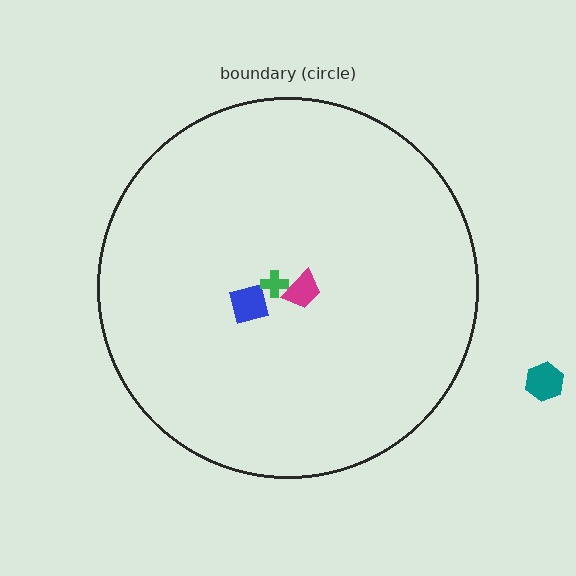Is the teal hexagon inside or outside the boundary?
Outside.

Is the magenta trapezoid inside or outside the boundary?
Inside.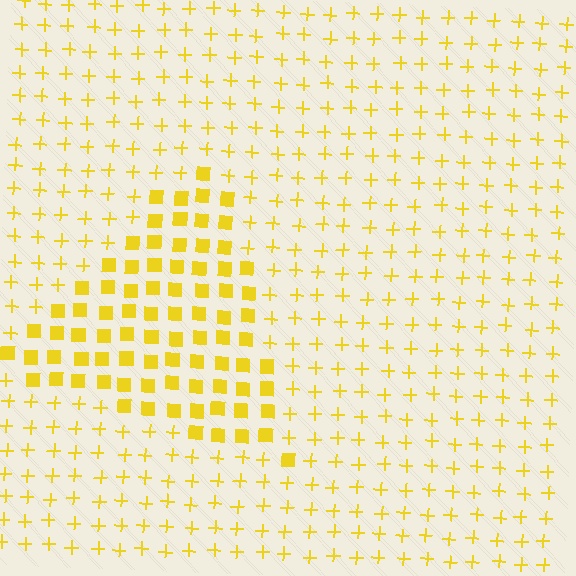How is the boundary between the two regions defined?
The boundary is defined by a change in element shape: squares inside vs. plus signs outside. All elements share the same color and spacing.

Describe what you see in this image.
The image is filled with small yellow elements arranged in a uniform grid. A triangle-shaped region contains squares, while the surrounding area contains plus signs. The boundary is defined purely by the change in element shape.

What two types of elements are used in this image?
The image uses squares inside the triangle region and plus signs outside it.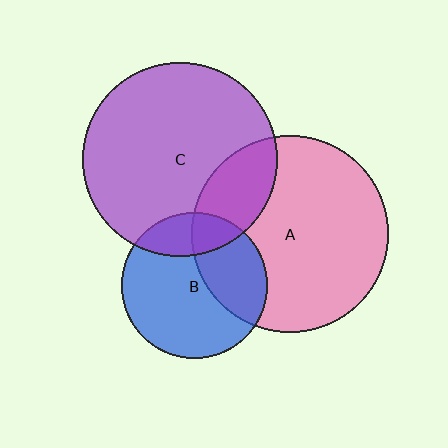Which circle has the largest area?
Circle A (pink).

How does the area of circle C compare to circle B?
Approximately 1.8 times.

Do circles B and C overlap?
Yes.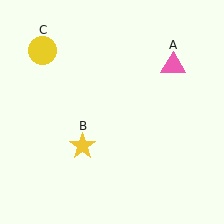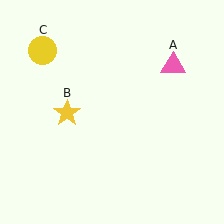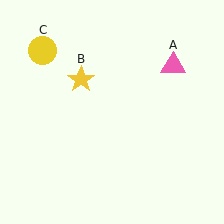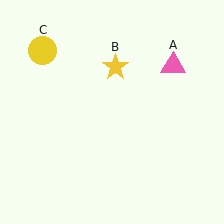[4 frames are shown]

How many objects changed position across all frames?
1 object changed position: yellow star (object B).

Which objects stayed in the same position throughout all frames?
Pink triangle (object A) and yellow circle (object C) remained stationary.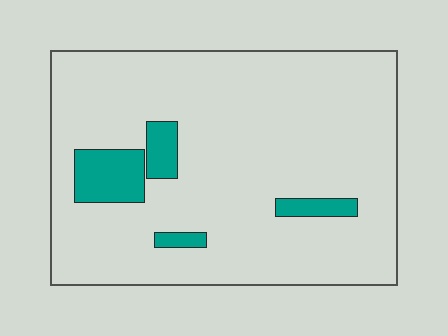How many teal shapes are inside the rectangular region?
4.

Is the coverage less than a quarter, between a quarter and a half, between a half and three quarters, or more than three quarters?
Less than a quarter.